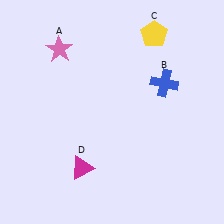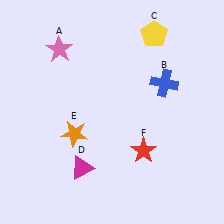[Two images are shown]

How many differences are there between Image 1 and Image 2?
There are 2 differences between the two images.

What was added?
An orange star (E), a red star (F) were added in Image 2.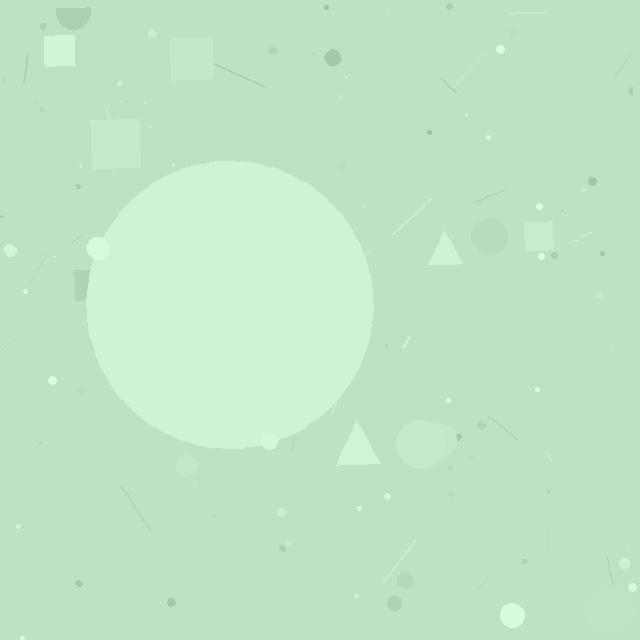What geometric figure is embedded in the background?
A circle is embedded in the background.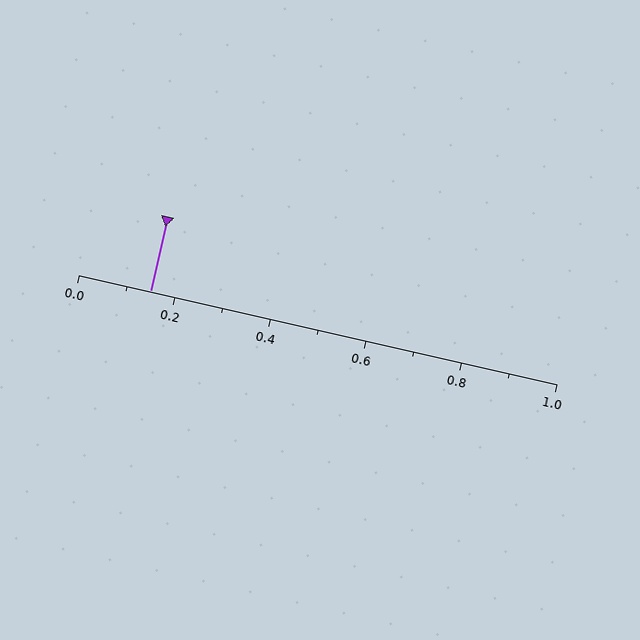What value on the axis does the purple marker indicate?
The marker indicates approximately 0.15.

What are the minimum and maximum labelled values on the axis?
The axis runs from 0.0 to 1.0.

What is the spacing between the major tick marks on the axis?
The major ticks are spaced 0.2 apart.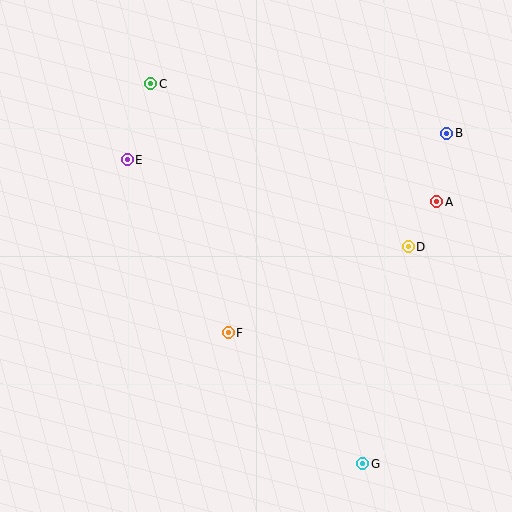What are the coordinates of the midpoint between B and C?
The midpoint between B and C is at (299, 108).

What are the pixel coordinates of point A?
Point A is at (437, 202).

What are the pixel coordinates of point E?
Point E is at (127, 160).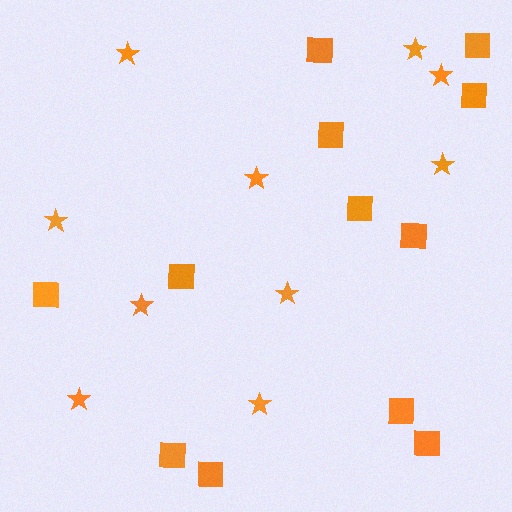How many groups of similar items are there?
There are 2 groups: one group of squares (12) and one group of stars (10).